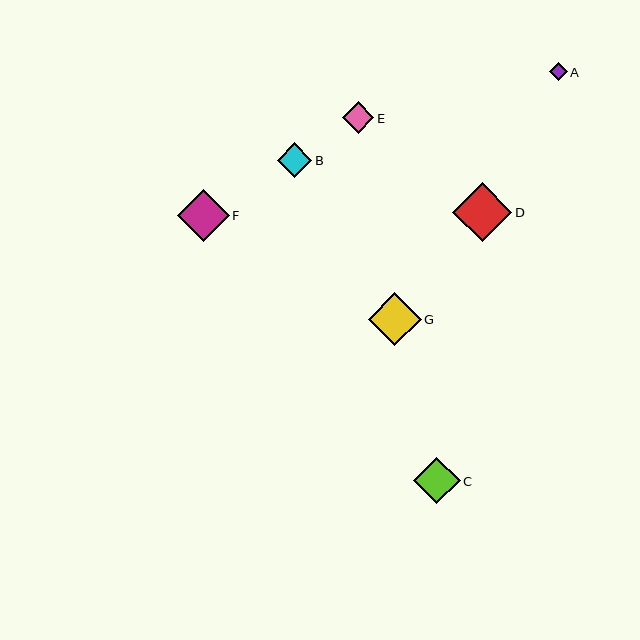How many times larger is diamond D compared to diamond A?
Diamond D is approximately 3.3 times the size of diamond A.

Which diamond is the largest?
Diamond D is the largest with a size of approximately 59 pixels.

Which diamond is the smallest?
Diamond A is the smallest with a size of approximately 18 pixels.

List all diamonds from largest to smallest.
From largest to smallest: D, G, F, C, B, E, A.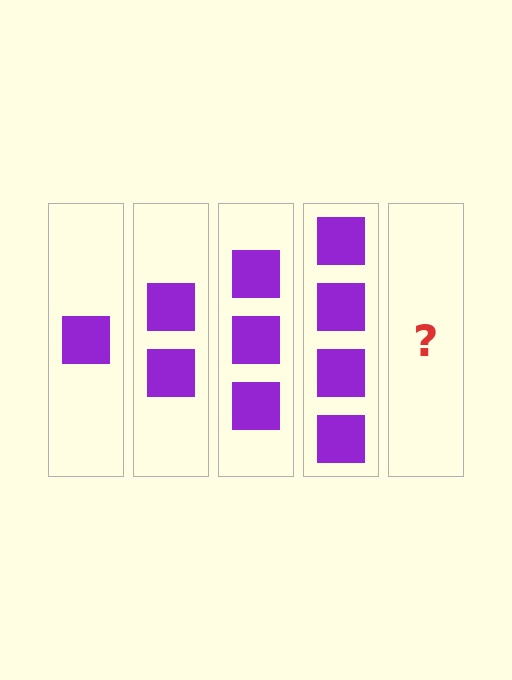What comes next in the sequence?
The next element should be 5 squares.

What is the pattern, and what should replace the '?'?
The pattern is that each step adds one more square. The '?' should be 5 squares.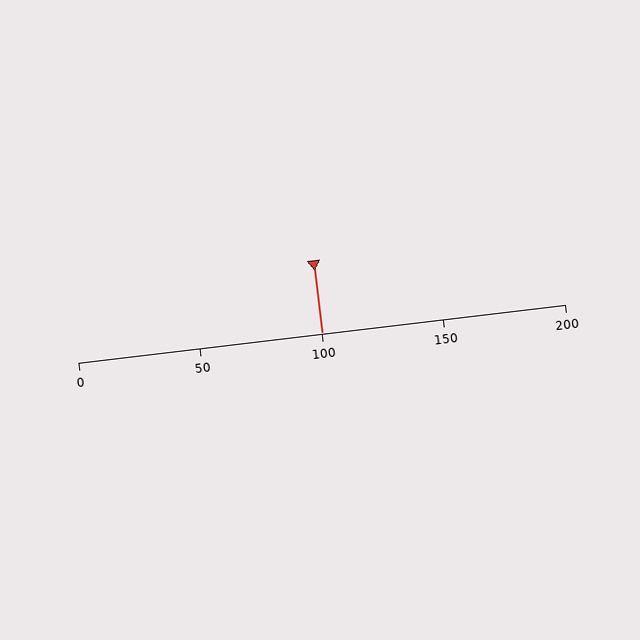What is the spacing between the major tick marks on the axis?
The major ticks are spaced 50 apart.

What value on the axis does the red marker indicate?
The marker indicates approximately 100.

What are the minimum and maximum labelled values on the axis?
The axis runs from 0 to 200.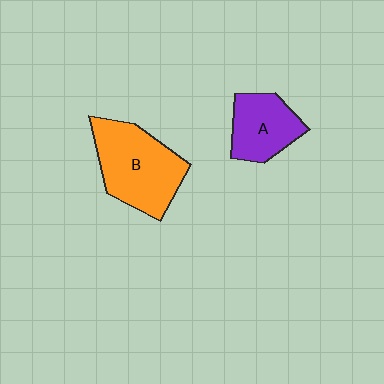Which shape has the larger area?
Shape B (orange).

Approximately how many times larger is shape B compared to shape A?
Approximately 1.6 times.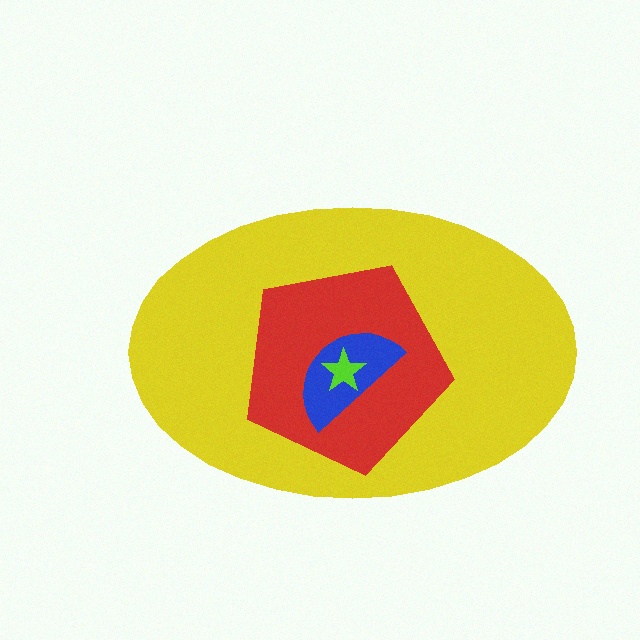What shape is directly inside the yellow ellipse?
The red pentagon.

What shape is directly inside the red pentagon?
The blue semicircle.